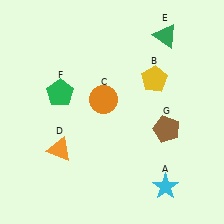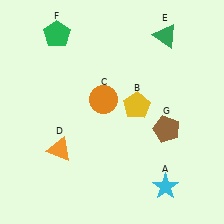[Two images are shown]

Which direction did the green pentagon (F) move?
The green pentagon (F) moved up.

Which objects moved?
The objects that moved are: the yellow pentagon (B), the green pentagon (F).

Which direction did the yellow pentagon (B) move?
The yellow pentagon (B) moved down.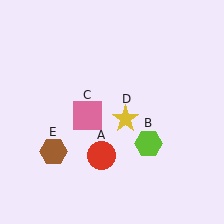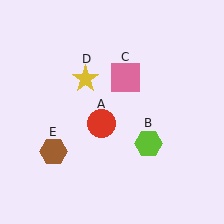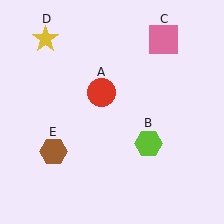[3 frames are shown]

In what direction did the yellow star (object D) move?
The yellow star (object D) moved up and to the left.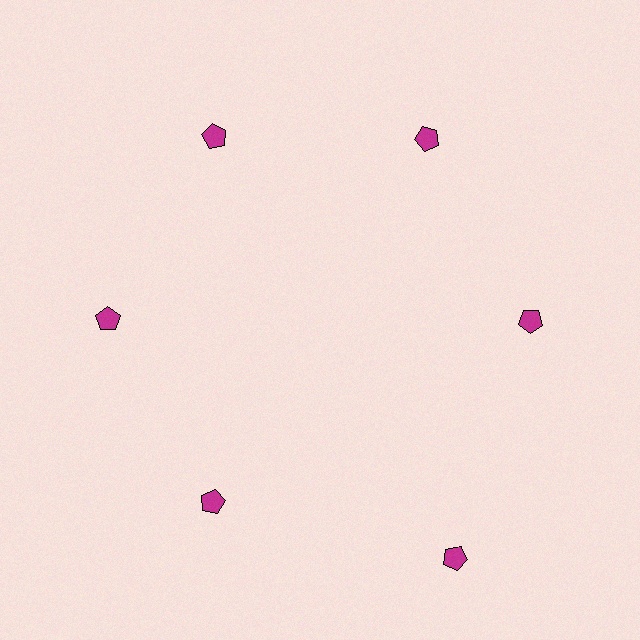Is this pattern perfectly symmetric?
No. The 6 magenta pentagons are arranged in a ring, but one element near the 5 o'clock position is pushed outward from the center, breaking the 6-fold rotational symmetry.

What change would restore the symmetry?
The symmetry would be restored by moving it inward, back onto the ring so that all 6 pentagons sit at equal angles and equal distance from the center.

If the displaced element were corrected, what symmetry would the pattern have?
It would have 6-fold rotational symmetry — the pattern would map onto itself every 60 degrees.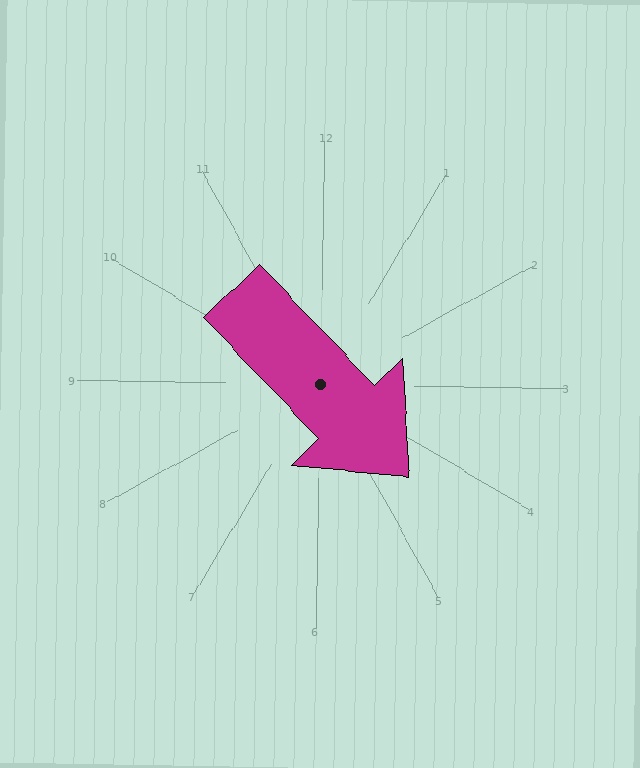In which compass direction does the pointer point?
Southeast.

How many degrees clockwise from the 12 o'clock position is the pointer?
Approximately 136 degrees.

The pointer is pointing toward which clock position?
Roughly 5 o'clock.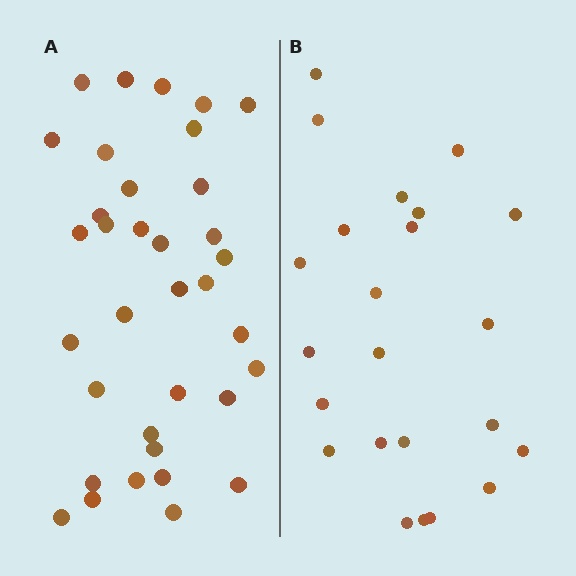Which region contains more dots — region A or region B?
Region A (the left region) has more dots.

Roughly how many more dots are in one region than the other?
Region A has roughly 12 or so more dots than region B.